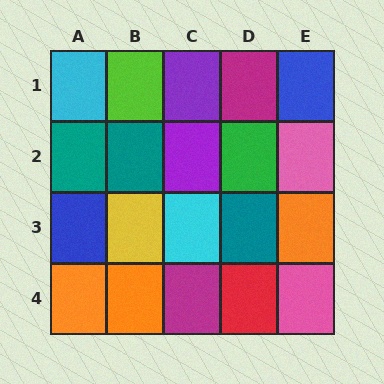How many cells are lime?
1 cell is lime.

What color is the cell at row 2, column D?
Green.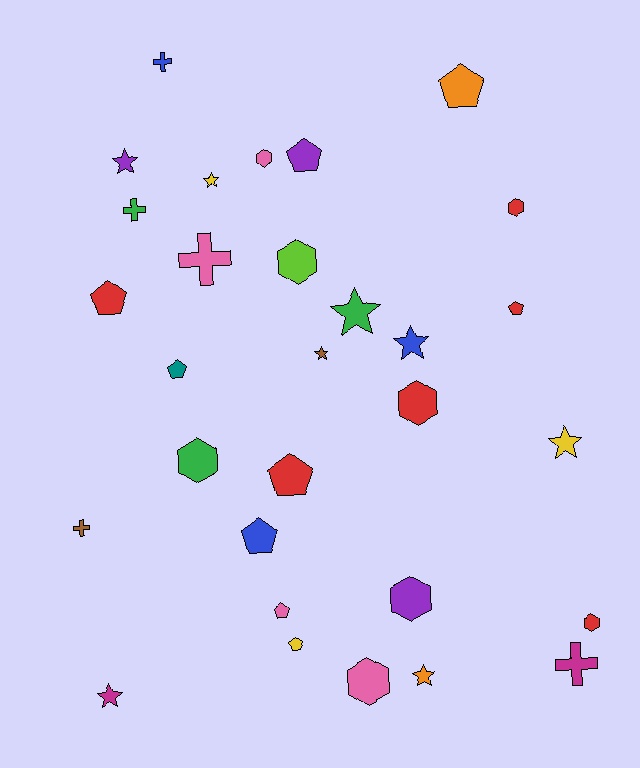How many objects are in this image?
There are 30 objects.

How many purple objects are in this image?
There are 3 purple objects.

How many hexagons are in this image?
There are 8 hexagons.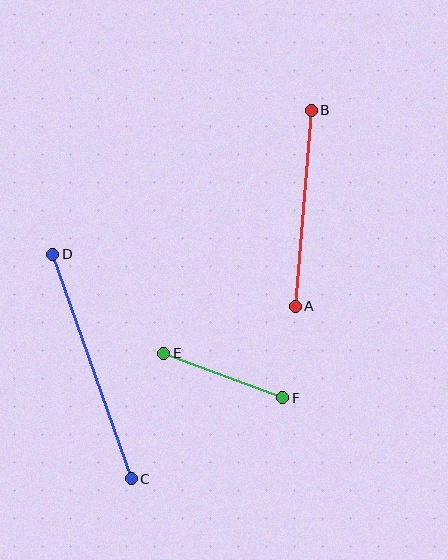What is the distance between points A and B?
The distance is approximately 197 pixels.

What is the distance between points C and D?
The distance is approximately 238 pixels.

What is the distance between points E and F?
The distance is approximately 127 pixels.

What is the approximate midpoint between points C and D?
The midpoint is at approximately (92, 367) pixels.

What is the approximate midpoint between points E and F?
The midpoint is at approximately (223, 376) pixels.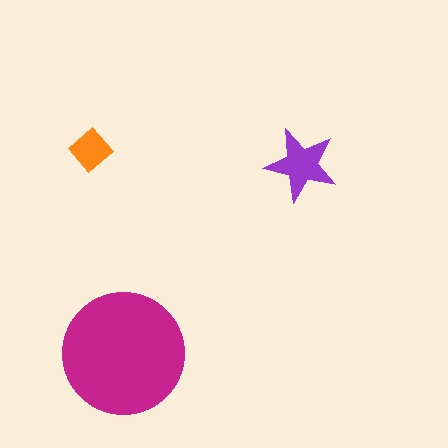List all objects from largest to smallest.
The magenta circle, the purple star, the orange diamond.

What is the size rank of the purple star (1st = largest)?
2nd.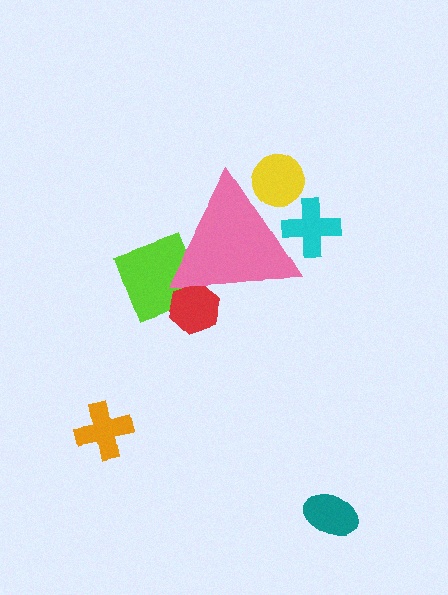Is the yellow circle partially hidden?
Yes, the yellow circle is partially hidden behind the pink triangle.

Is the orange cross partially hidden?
No, the orange cross is fully visible.